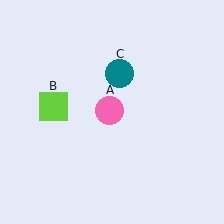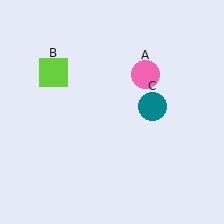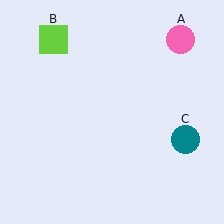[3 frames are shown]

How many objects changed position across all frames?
3 objects changed position: pink circle (object A), lime square (object B), teal circle (object C).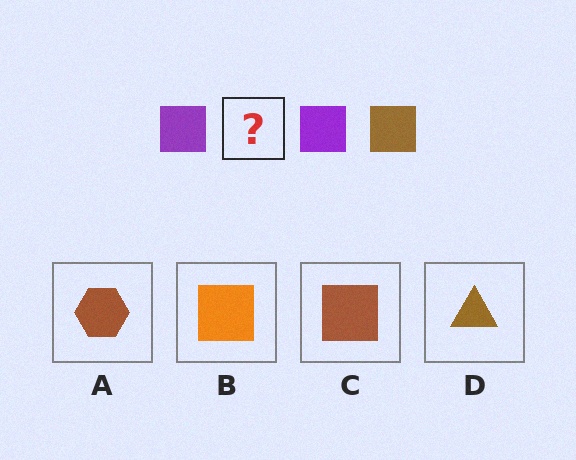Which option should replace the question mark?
Option C.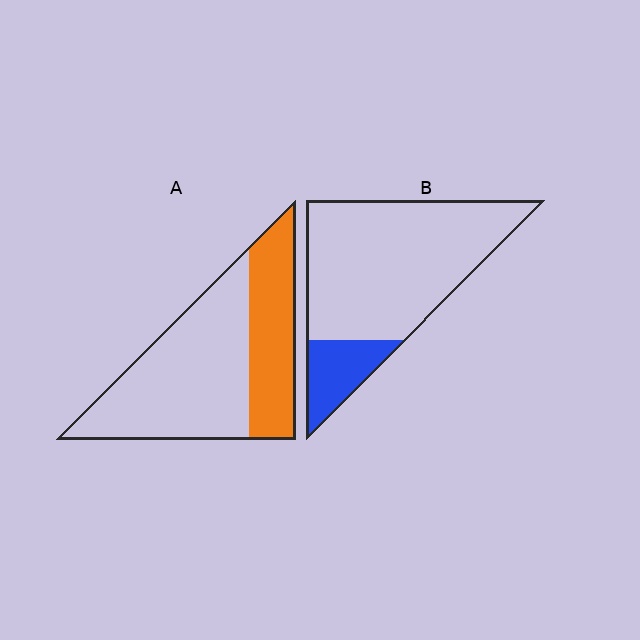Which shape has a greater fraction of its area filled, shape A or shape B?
Shape A.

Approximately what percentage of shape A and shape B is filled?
A is approximately 35% and B is approximately 20%.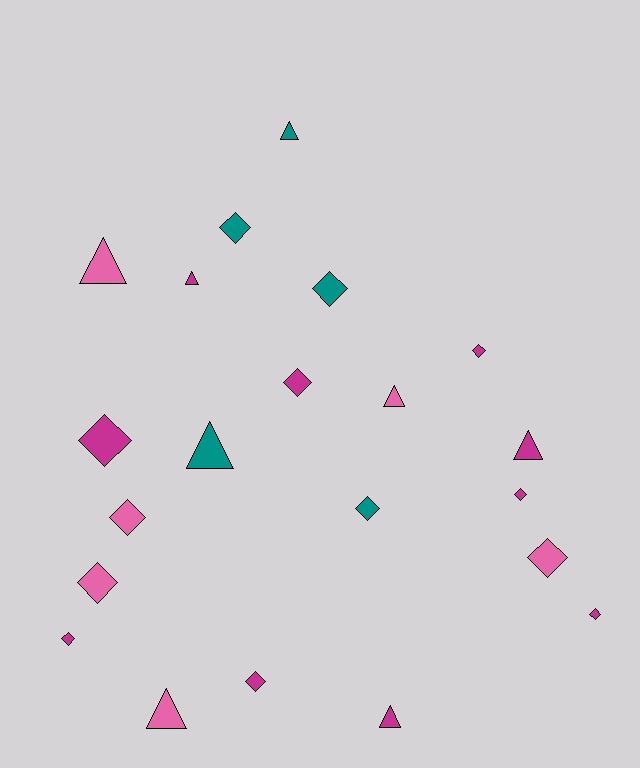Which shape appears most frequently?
Diamond, with 13 objects.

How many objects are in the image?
There are 21 objects.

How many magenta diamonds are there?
There are 7 magenta diamonds.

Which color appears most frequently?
Magenta, with 10 objects.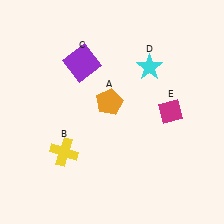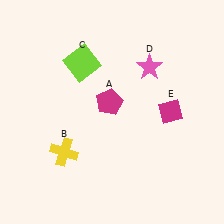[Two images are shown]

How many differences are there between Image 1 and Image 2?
There are 3 differences between the two images.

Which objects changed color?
A changed from orange to magenta. C changed from purple to lime. D changed from cyan to pink.